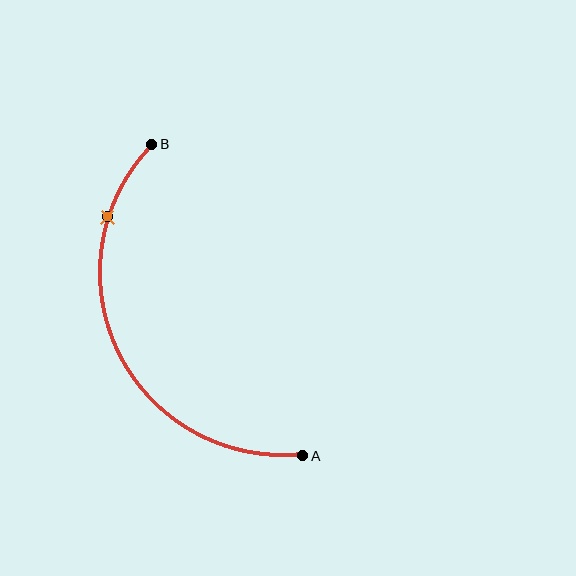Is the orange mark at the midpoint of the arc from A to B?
No. The orange mark lies on the arc but is closer to endpoint B. The arc midpoint would be at the point on the curve equidistant along the arc from both A and B.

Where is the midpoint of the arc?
The arc midpoint is the point on the curve farthest from the straight line joining A and B. It sits to the left of that line.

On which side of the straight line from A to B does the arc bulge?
The arc bulges to the left of the straight line connecting A and B.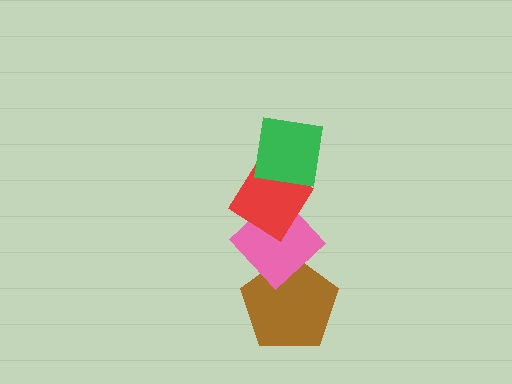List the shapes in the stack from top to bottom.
From top to bottom: the green square, the red diamond, the pink diamond, the brown pentagon.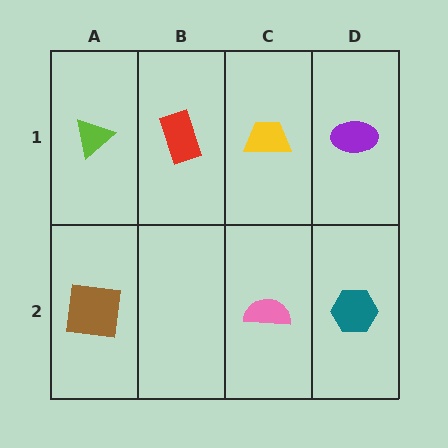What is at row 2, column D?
A teal hexagon.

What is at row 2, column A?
A brown square.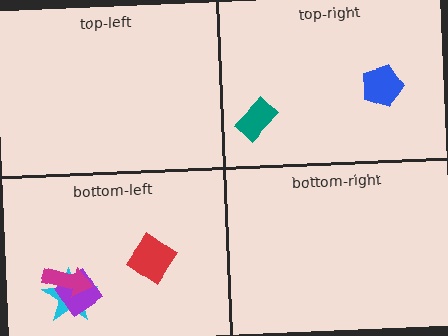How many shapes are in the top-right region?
2.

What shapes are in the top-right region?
The blue pentagon, the teal rectangle.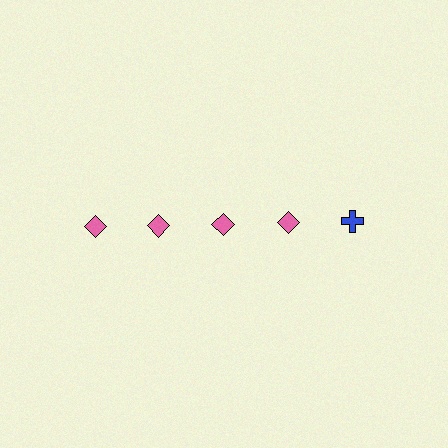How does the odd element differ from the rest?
It differs in both color (blue instead of pink) and shape (cross instead of diamond).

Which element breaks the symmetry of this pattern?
The blue cross in the top row, rightmost column breaks the symmetry. All other shapes are pink diamonds.